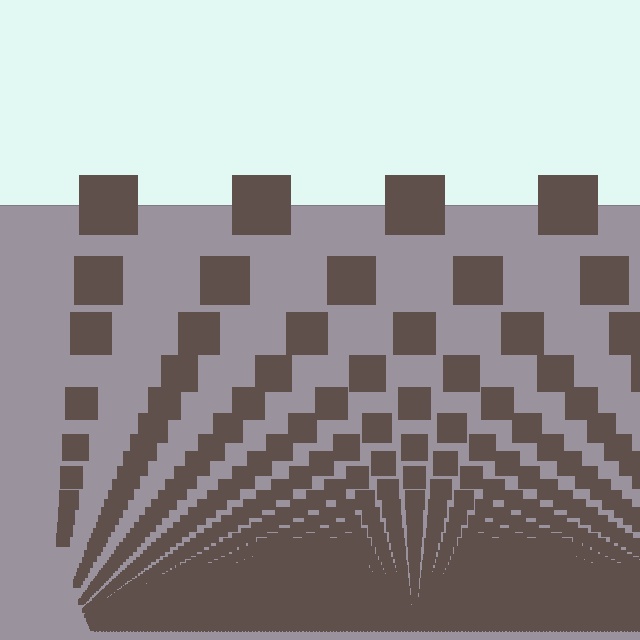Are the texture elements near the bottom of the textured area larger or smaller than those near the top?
Smaller. The gradient is inverted — elements near the bottom are smaller and denser.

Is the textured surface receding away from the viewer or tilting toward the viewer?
The surface appears to tilt toward the viewer. Texture elements get larger and sparser toward the top.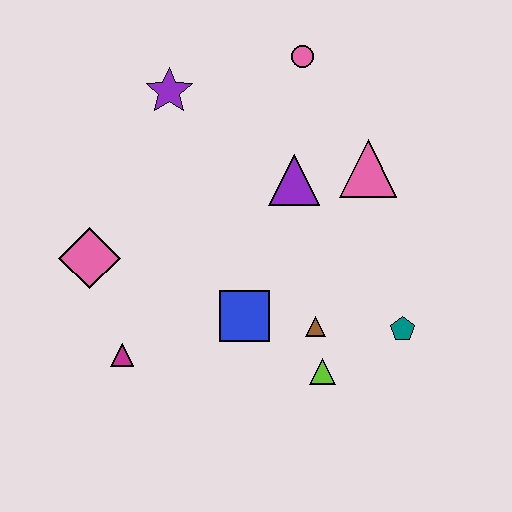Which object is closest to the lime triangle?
The brown triangle is closest to the lime triangle.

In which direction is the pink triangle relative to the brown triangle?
The pink triangle is above the brown triangle.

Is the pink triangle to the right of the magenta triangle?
Yes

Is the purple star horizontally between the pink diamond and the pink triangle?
Yes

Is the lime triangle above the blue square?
No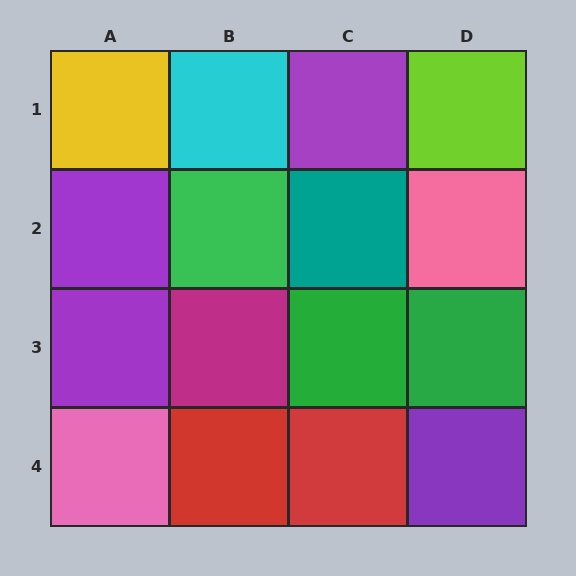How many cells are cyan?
1 cell is cyan.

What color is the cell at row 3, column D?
Green.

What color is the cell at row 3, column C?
Green.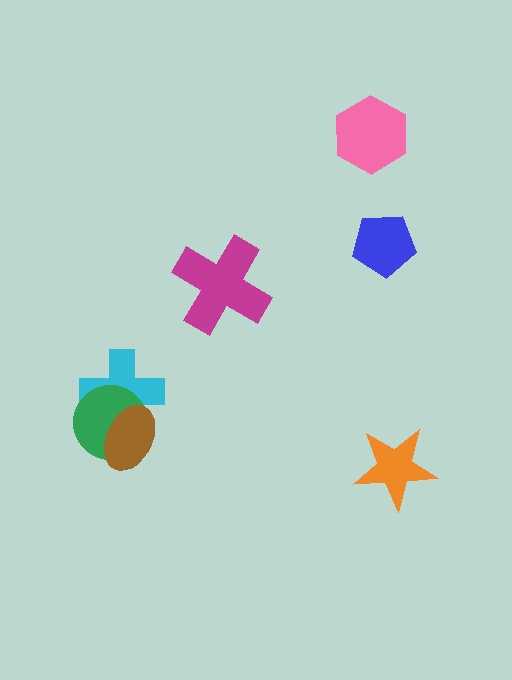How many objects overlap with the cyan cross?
2 objects overlap with the cyan cross.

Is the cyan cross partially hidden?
Yes, it is partially covered by another shape.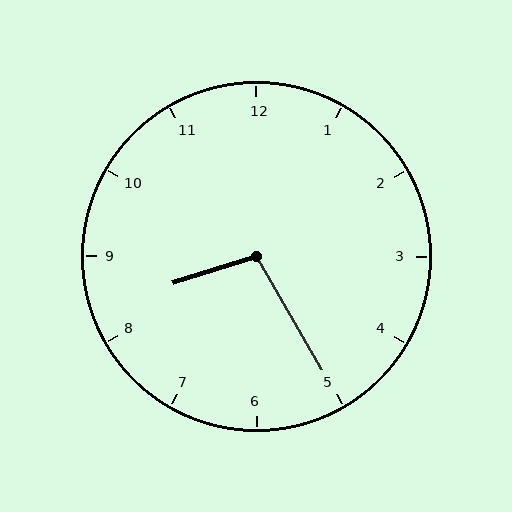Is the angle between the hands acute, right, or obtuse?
It is obtuse.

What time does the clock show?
8:25.